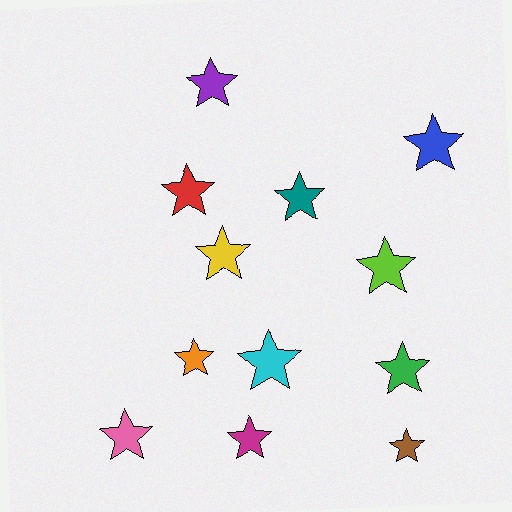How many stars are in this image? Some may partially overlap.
There are 12 stars.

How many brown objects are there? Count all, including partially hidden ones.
There is 1 brown object.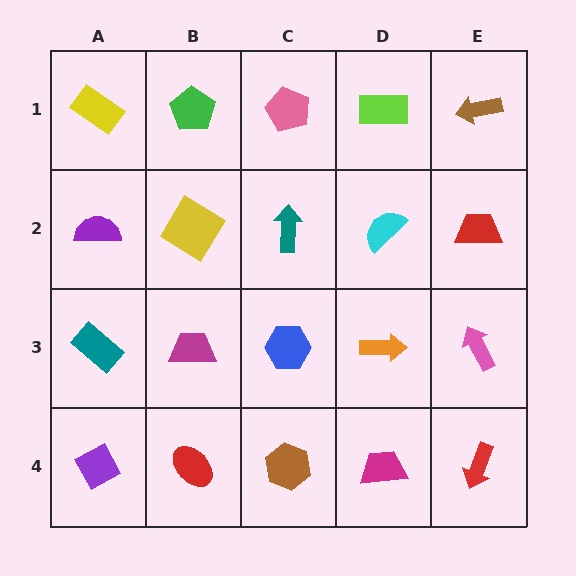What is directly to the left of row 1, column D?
A pink pentagon.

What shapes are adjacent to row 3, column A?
A purple semicircle (row 2, column A), a purple diamond (row 4, column A), a magenta trapezoid (row 3, column B).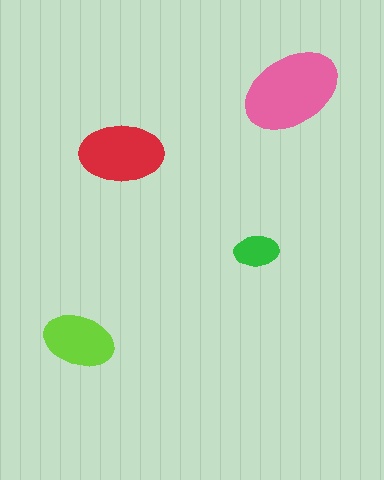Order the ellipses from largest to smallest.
the pink one, the red one, the lime one, the green one.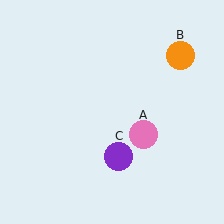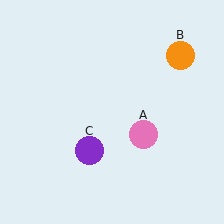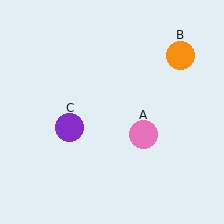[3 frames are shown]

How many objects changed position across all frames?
1 object changed position: purple circle (object C).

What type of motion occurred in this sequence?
The purple circle (object C) rotated clockwise around the center of the scene.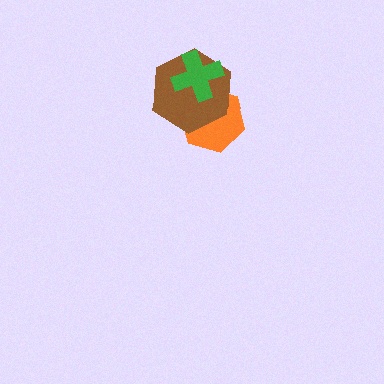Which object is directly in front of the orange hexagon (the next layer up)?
The brown hexagon is directly in front of the orange hexagon.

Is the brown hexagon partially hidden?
Yes, it is partially covered by another shape.